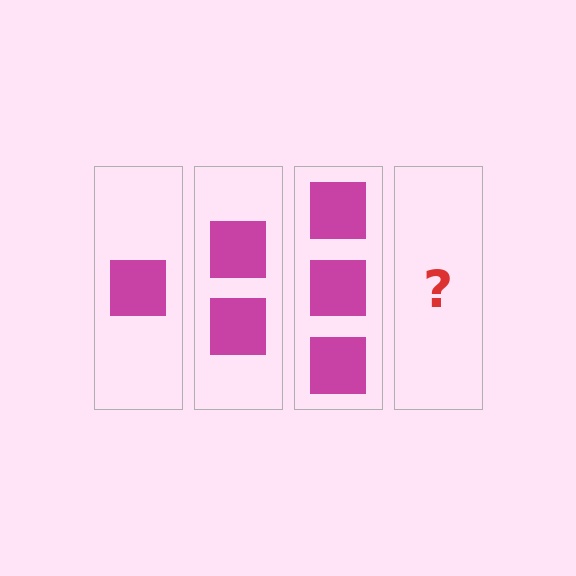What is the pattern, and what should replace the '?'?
The pattern is that each step adds one more square. The '?' should be 4 squares.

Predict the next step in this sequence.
The next step is 4 squares.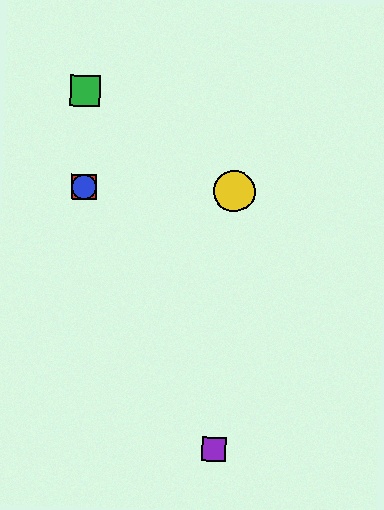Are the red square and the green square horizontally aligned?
No, the red square is at y≈187 and the green square is at y≈91.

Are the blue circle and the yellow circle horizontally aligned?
Yes, both are at y≈187.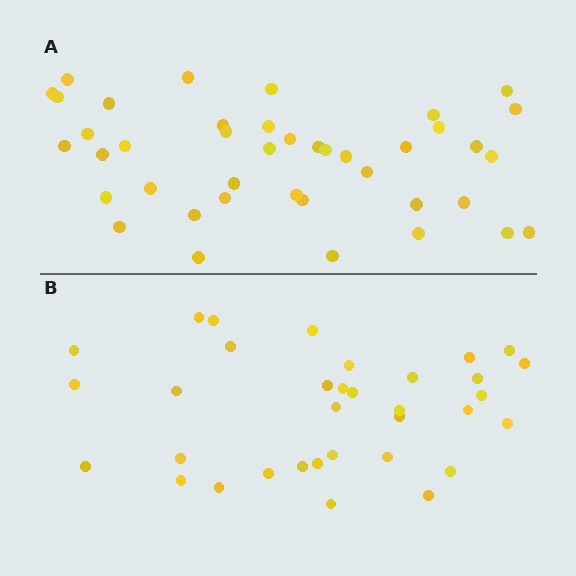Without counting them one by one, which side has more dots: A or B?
Region A (the top region) has more dots.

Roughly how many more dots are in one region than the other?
Region A has roughly 8 or so more dots than region B.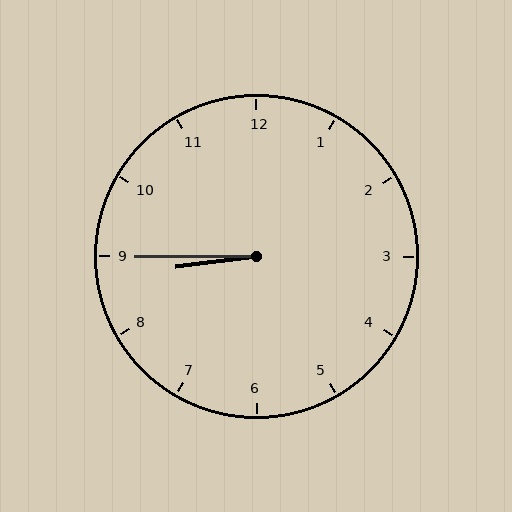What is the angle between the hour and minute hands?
Approximately 8 degrees.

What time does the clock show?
8:45.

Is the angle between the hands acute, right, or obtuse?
It is acute.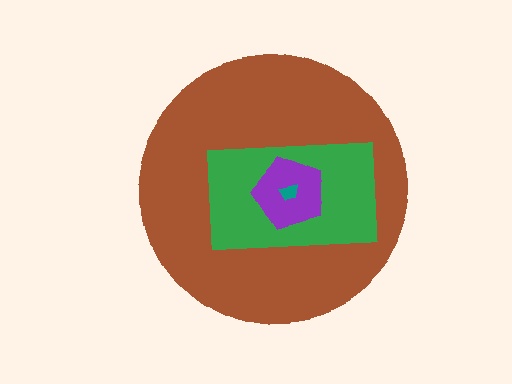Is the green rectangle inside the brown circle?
Yes.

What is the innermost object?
The teal trapezoid.